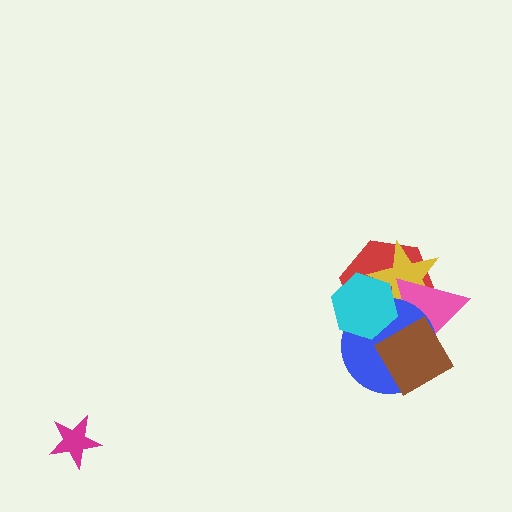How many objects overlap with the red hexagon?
5 objects overlap with the red hexagon.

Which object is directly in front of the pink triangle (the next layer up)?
The blue circle is directly in front of the pink triangle.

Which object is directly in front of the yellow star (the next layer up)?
The pink triangle is directly in front of the yellow star.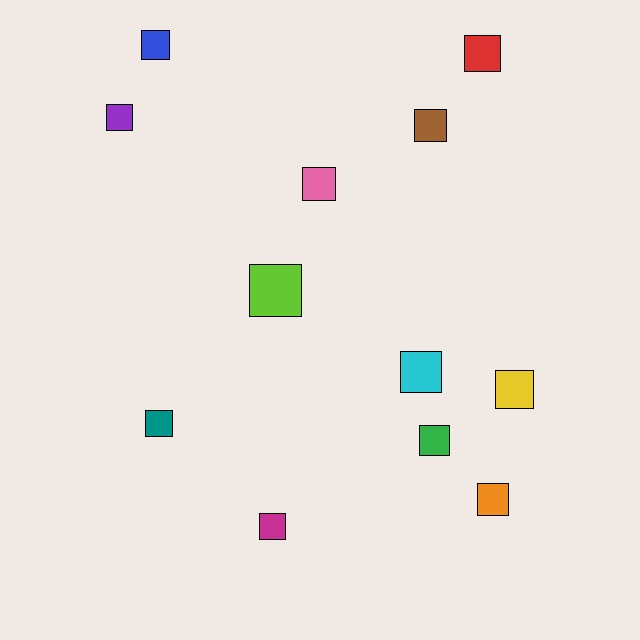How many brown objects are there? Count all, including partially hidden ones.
There is 1 brown object.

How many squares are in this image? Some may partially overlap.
There are 12 squares.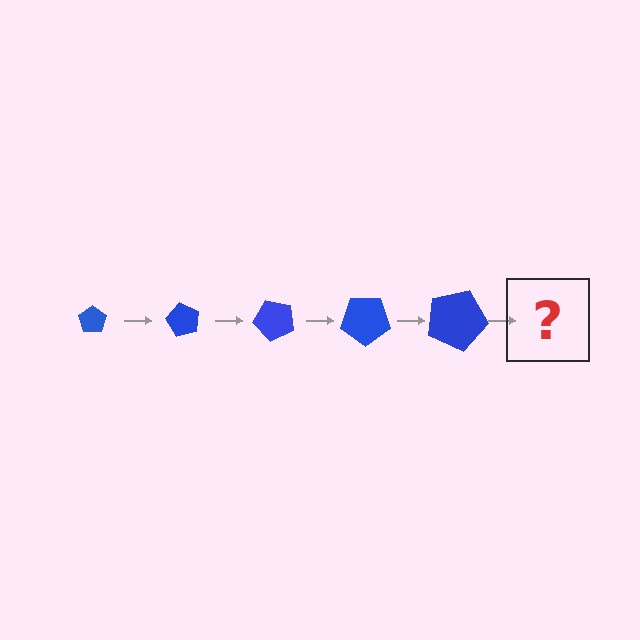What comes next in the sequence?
The next element should be a pentagon, larger than the previous one and rotated 300 degrees from the start.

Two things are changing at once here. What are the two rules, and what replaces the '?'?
The two rules are that the pentagon grows larger each step and it rotates 60 degrees each step. The '?' should be a pentagon, larger than the previous one and rotated 300 degrees from the start.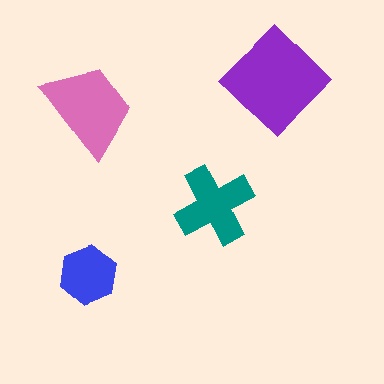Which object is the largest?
The purple diamond.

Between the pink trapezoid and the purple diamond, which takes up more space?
The purple diamond.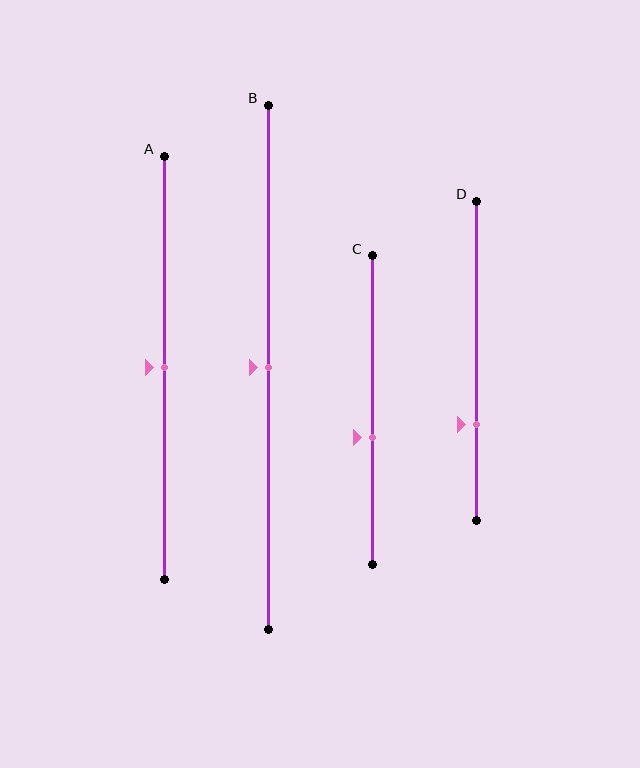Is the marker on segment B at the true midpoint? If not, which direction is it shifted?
Yes, the marker on segment B is at the true midpoint.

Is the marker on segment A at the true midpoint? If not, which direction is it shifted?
Yes, the marker on segment A is at the true midpoint.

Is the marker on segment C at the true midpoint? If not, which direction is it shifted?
No, the marker on segment C is shifted downward by about 9% of the segment length.